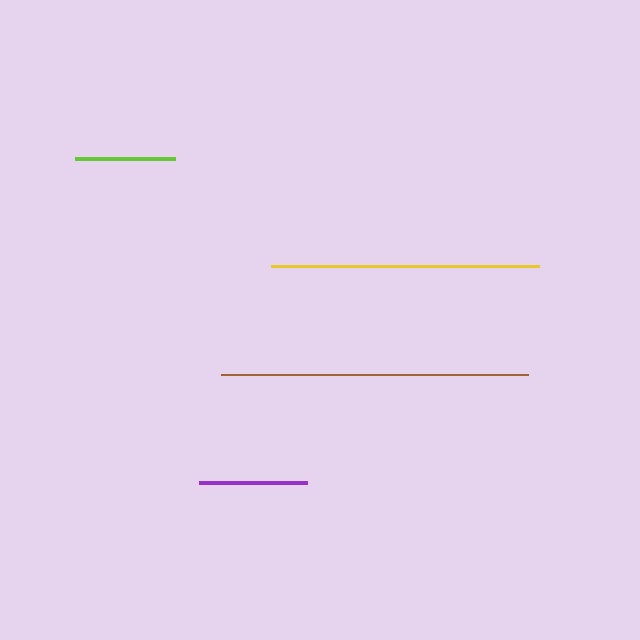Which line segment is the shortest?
The lime line is the shortest at approximately 100 pixels.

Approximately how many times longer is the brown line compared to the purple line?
The brown line is approximately 2.8 times the length of the purple line.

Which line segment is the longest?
The brown line is the longest at approximately 308 pixels.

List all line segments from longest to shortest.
From longest to shortest: brown, yellow, purple, lime.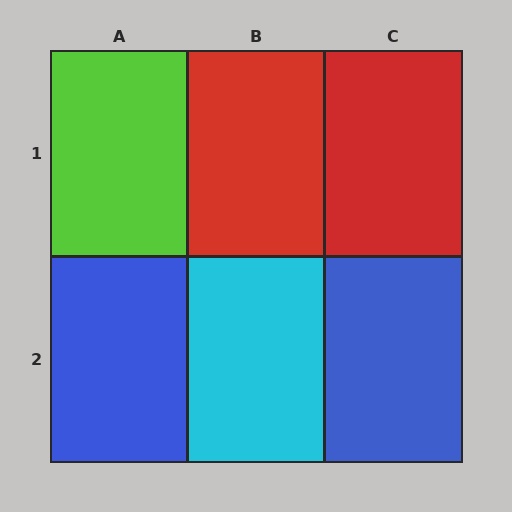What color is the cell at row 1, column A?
Lime.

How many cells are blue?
2 cells are blue.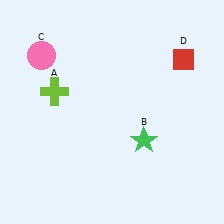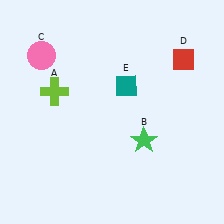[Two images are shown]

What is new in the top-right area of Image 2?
A teal diamond (E) was added in the top-right area of Image 2.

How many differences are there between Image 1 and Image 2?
There is 1 difference between the two images.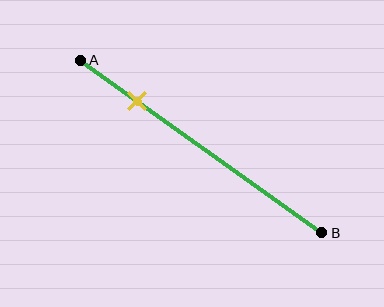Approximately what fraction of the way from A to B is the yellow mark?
The yellow mark is approximately 25% of the way from A to B.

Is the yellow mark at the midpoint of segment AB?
No, the mark is at about 25% from A, not at the 50% midpoint.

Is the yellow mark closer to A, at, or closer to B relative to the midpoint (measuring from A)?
The yellow mark is closer to point A than the midpoint of segment AB.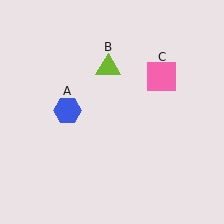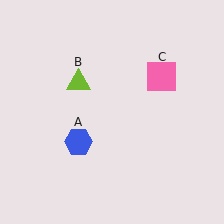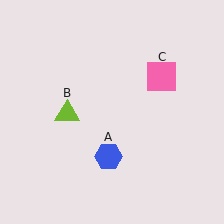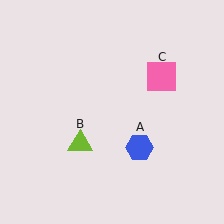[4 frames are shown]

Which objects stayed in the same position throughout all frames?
Pink square (object C) remained stationary.